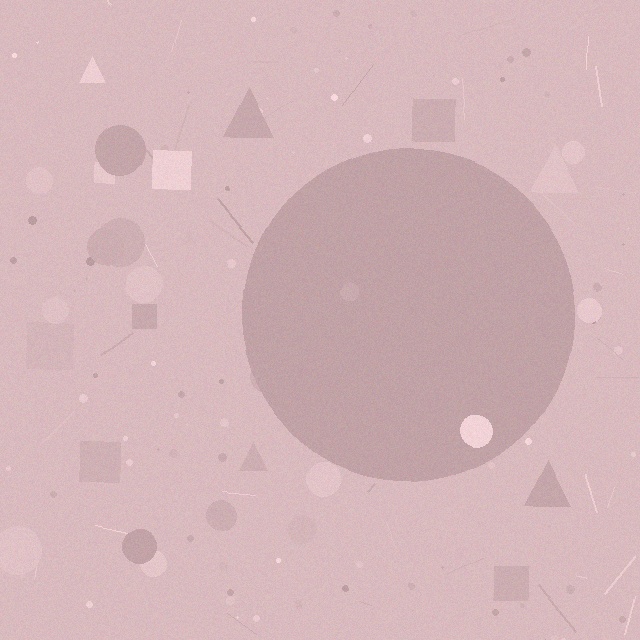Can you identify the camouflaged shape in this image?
The camouflaged shape is a circle.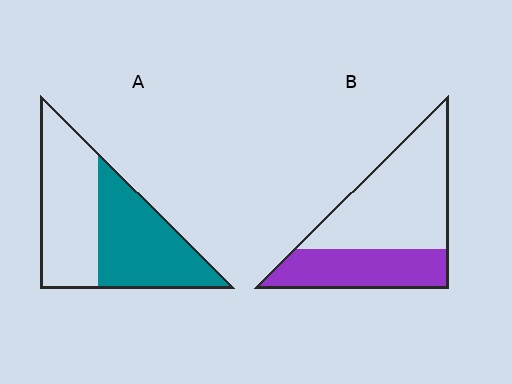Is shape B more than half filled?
No.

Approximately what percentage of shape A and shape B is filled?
A is approximately 50% and B is approximately 35%.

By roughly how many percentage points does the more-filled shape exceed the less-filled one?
By roughly 15 percentage points (A over B).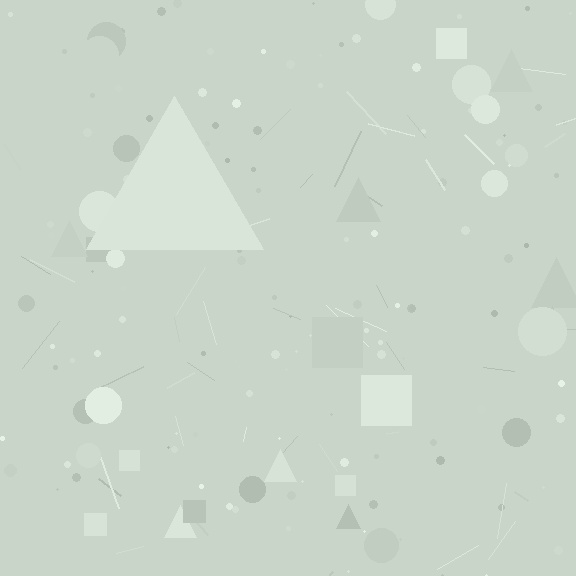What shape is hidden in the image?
A triangle is hidden in the image.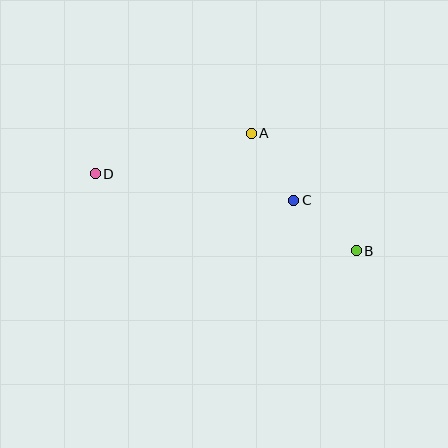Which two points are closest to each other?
Points A and C are closest to each other.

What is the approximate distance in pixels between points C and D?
The distance between C and D is approximately 200 pixels.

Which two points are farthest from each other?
Points B and D are farthest from each other.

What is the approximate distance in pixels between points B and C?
The distance between B and C is approximately 80 pixels.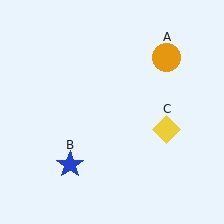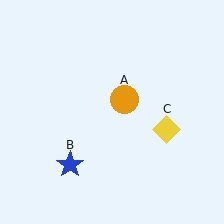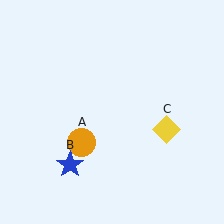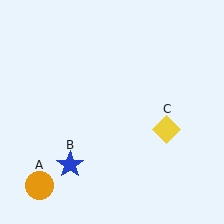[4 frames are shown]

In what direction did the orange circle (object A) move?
The orange circle (object A) moved down and to the left.